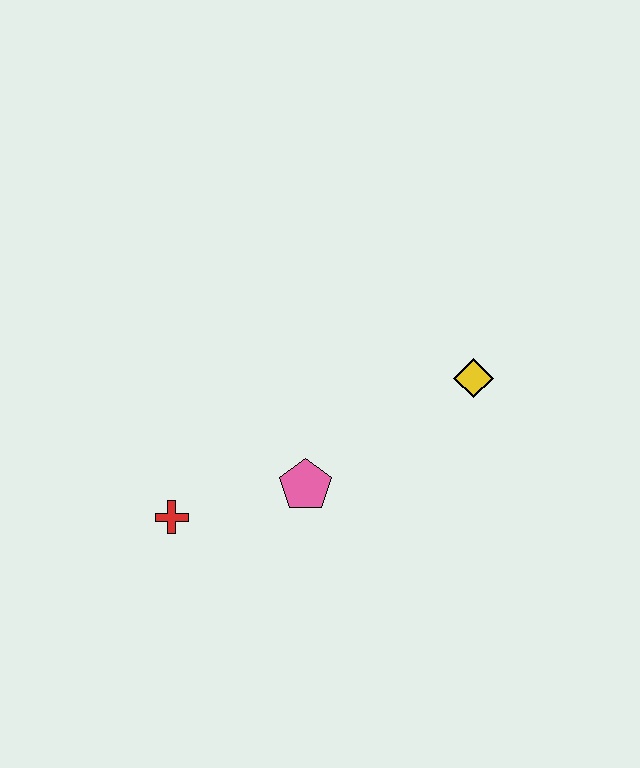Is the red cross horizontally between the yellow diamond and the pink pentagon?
No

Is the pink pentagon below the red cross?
No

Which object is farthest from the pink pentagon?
The yellow diamond is farthest from the pink pentagon.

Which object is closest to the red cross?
The pink pentagon is closest to the red cross.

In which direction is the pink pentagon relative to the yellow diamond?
The pink pentagon is to the left of the yellow diamond.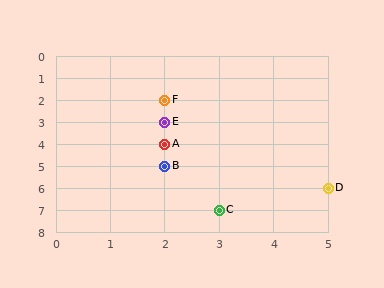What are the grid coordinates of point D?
Point D is at grid coordinates (5, 6).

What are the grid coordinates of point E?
Point E is at grid coordinates (2, 3).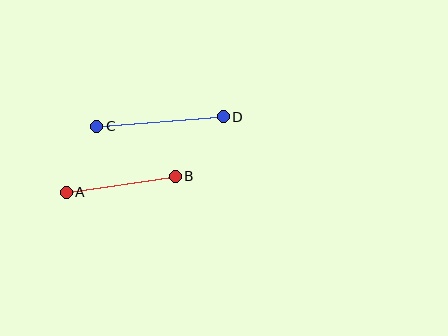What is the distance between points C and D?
The distance is approximately 127 pixels.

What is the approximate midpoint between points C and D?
The midpoint is at approximately (160, 122) pixels.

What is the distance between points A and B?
The distance is approximately 110 pixels.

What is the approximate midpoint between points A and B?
The midpoint is at approximately (121, 184) pixels.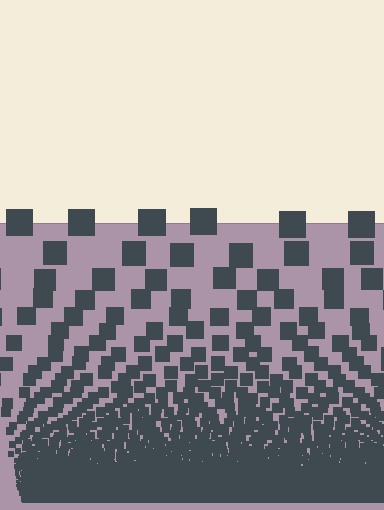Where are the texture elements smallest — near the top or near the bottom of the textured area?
Near the bottom.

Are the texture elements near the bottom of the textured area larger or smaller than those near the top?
Smaller. The gradient is inverted — elements near the bottom are smaller and denser.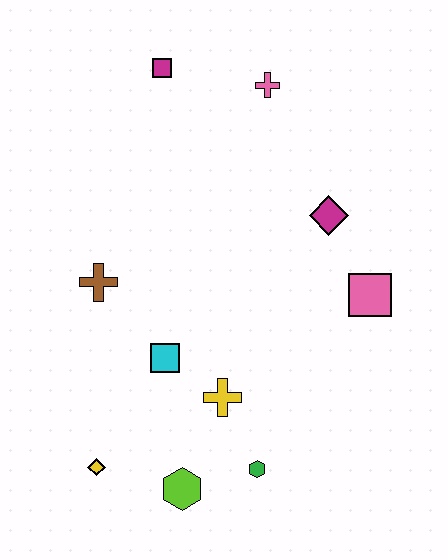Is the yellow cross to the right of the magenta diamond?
No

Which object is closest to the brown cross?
The cyan square is closest to the brown cross.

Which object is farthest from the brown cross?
The pink square is farthest from the brown cross.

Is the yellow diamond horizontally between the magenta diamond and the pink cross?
No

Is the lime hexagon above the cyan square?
No